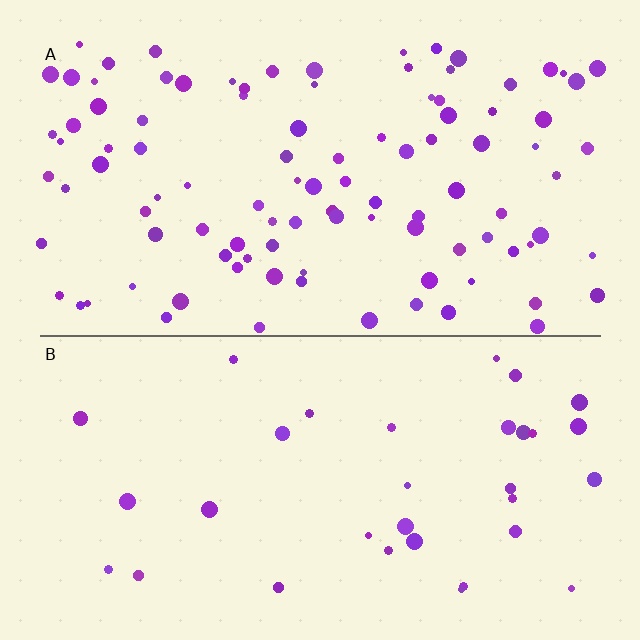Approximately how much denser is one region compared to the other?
Approximately 3.0× — region A over region B.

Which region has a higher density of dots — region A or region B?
A (the top).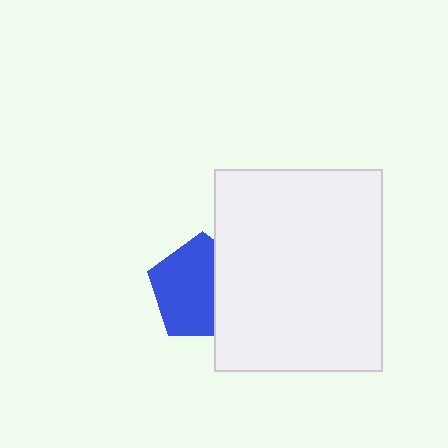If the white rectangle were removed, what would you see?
You would see the complete blue pentagon.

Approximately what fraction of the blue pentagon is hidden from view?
Roughly 36% of the blue pentagon is hidden behind the white rectangle.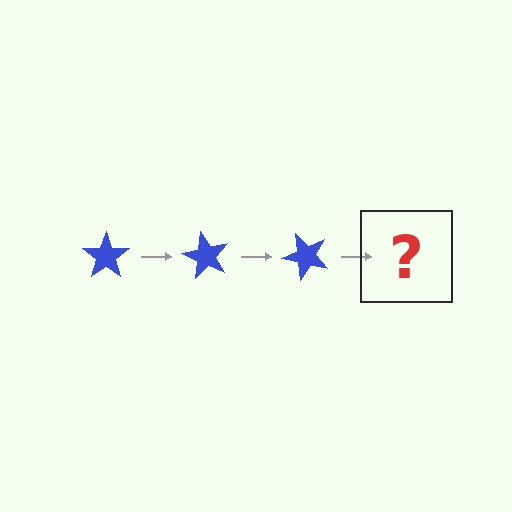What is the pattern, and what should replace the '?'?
The pattern is that the star rotates 60 degrees each step. The '?' should be a blue star rotated 180 degrees.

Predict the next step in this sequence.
The next step is a blue star rotated 180 degrees.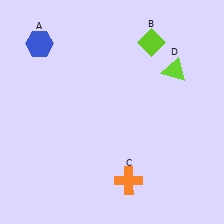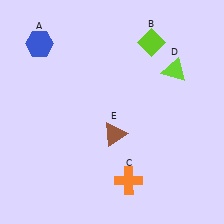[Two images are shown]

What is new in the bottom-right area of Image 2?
A brown triangle (E) was added in the bottom-right area of Image 2.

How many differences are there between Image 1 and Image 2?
There is 1 difference between the two images.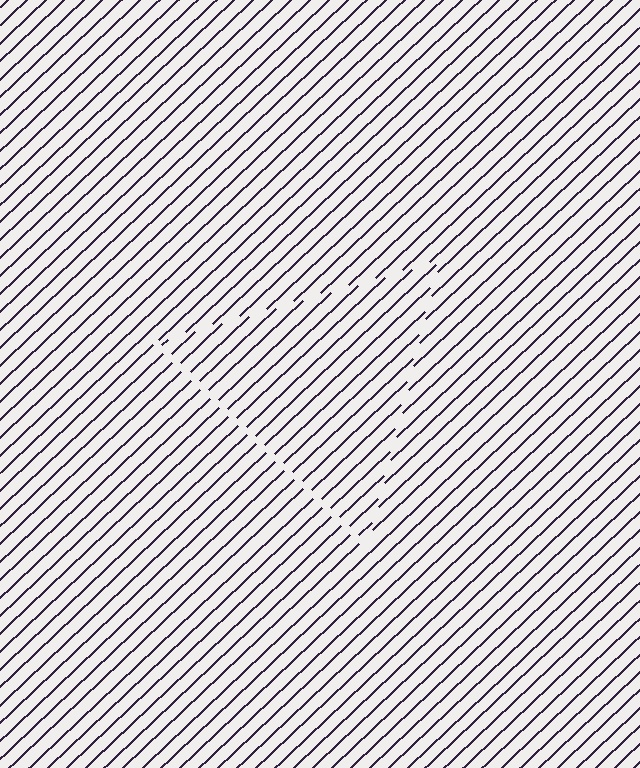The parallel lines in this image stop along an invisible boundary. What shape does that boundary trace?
An illusory triangle. The interior of the shape contains the same grating, shifted by half a period — the contour is defined by the phase discontinuity where line-ends from the inner and outer gratings abut.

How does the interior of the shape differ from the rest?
The interior of the shape contains the same grating, shifted by half a period — the contour is defined by the phase discontinuity where line-ends from the inner and outer gratings abut.